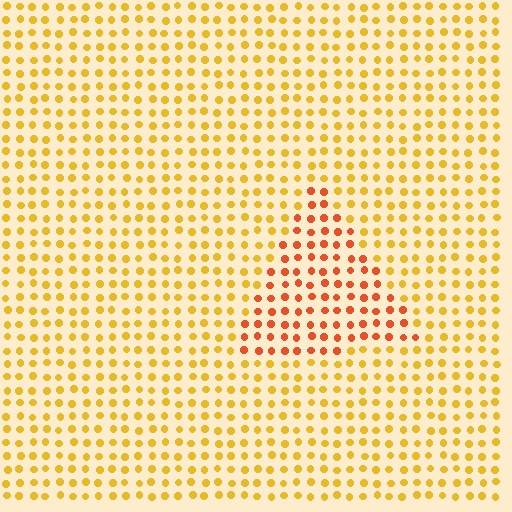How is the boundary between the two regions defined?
The boundary is defined purely by a slight shift in hue (about 34 degrees). Spacing, size, and orientation are identical on both sides.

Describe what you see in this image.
The image is filled with small yellow elements in a uniform arrangement. A triangle-shaped region is visible where the elements are tinted to a slightly different hue, forming a subtle color boundary.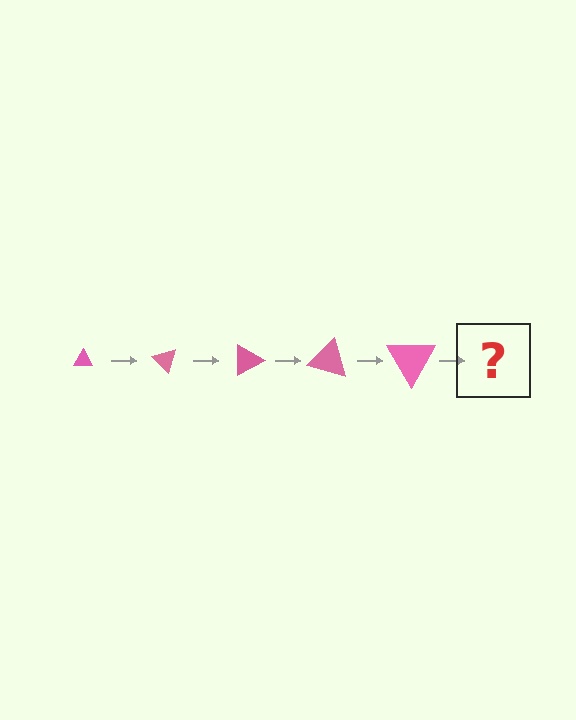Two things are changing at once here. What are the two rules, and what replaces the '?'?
The two rules are that the triangle grows larger each step and it rotates 45 degrees each step. The '?' should be a triangle, larger than the previous one and rotated 225 degrees from the start.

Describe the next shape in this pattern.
It should be a triangle, larger than the previous one and rotated 225 degrees from the start.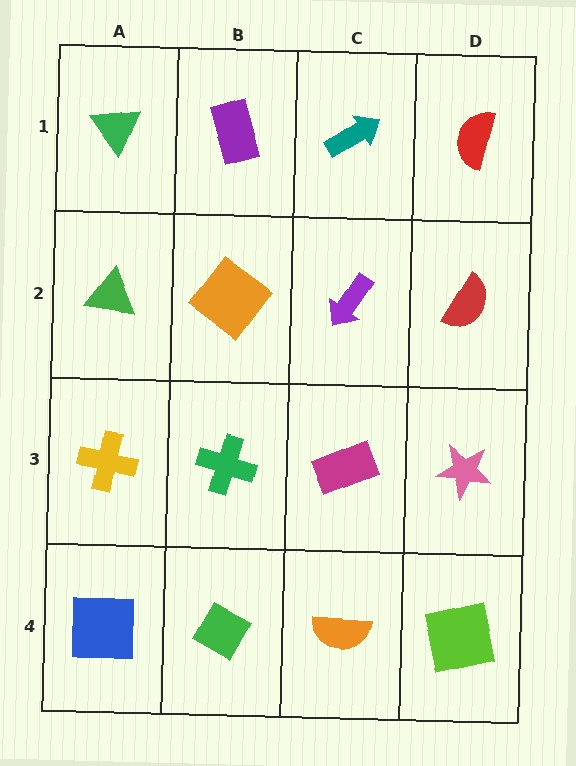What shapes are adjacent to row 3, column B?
An orange diamond (row 2, column B), a green diamond (row 4, column B), a yellow cross (row 3, column A), a magenta rectangle (row 3, column C).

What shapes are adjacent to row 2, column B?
A purple rectangle (row 1, column B), a green cross (row 3, column B), a green triangle (row 2, column A), a purple arrow (row 2, column C).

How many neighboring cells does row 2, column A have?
3.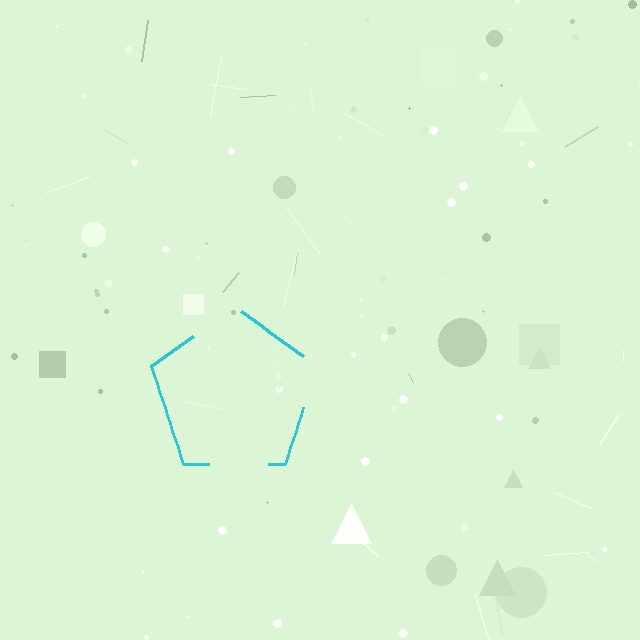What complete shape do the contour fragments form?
The contour fragments form a pentagon.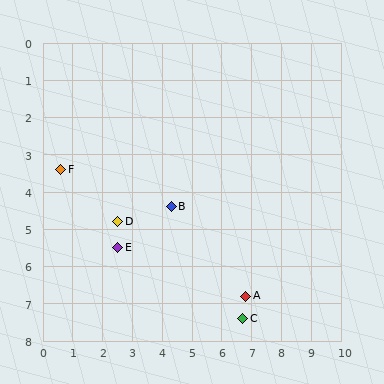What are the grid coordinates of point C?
Point C is at approximately (6.7, 7.4).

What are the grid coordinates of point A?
Point A is at approximately (6.8, 6.8).